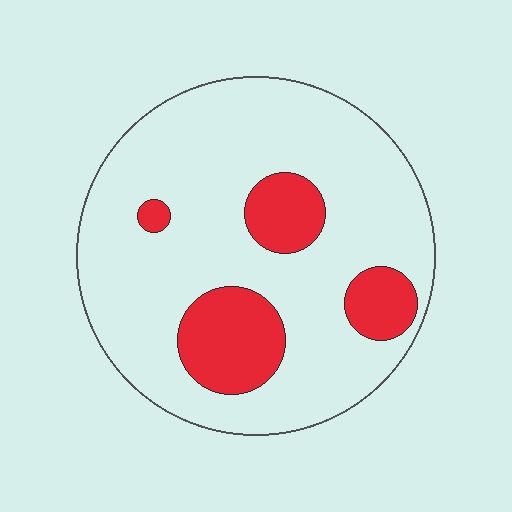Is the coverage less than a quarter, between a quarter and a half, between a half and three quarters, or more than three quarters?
Less than a quarter.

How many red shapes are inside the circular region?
4.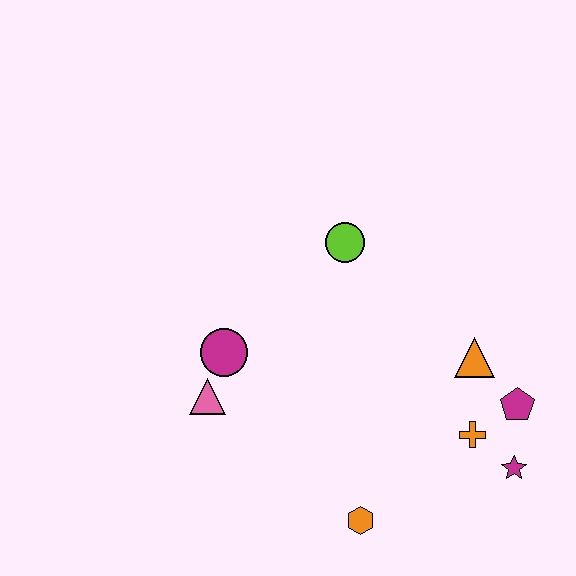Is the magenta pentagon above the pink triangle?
No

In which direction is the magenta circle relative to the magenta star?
The magenta circle is to the left of the magenta star.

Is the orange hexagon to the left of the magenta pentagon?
Yes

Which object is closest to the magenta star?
The orange cross is closest to the magenta star.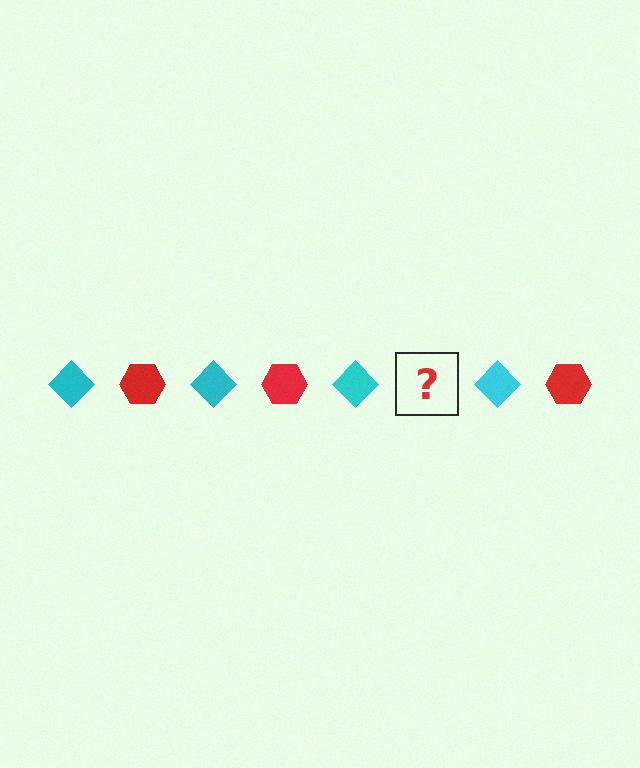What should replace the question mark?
The question mark should be replaced with a red hexagon.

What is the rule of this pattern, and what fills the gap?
The rule is that the pattern alternates between cyan diamond and red hexagon. The gap should be filled with a red hexagon.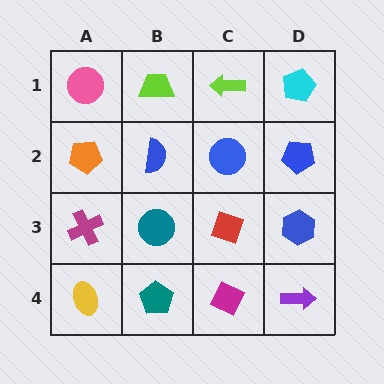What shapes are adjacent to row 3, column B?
A blue semicircle (row 2, column B), a teal pentagon (row 4, column B), a magenta cross (row 3, column A), a red diamond (row 3, column C).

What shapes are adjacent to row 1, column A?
An orange pentagon (row 2, column A), a lime trapezoid (row 1, column B).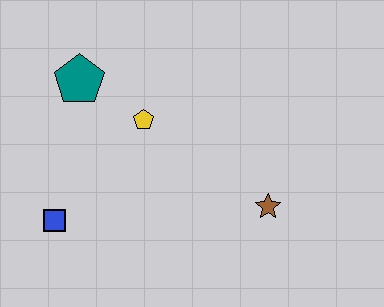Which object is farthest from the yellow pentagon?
The brown star is farthest from the yellow pentagon.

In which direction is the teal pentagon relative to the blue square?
The teal pentagon is above the blue square.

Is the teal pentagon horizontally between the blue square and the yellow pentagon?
Yes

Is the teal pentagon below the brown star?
No